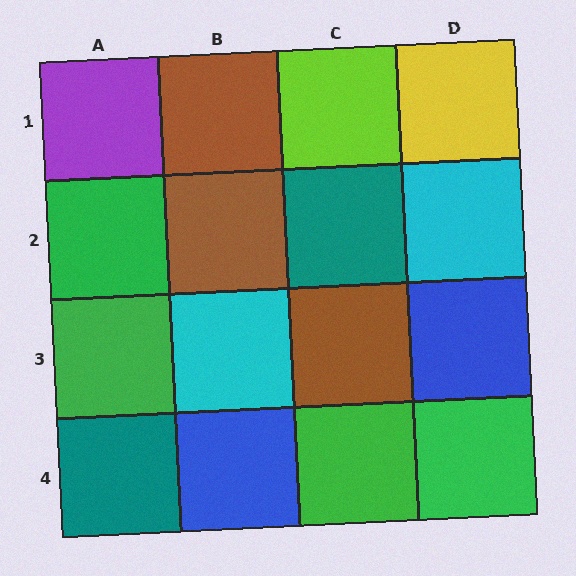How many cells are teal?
2 cells are teal.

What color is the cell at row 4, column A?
Teal.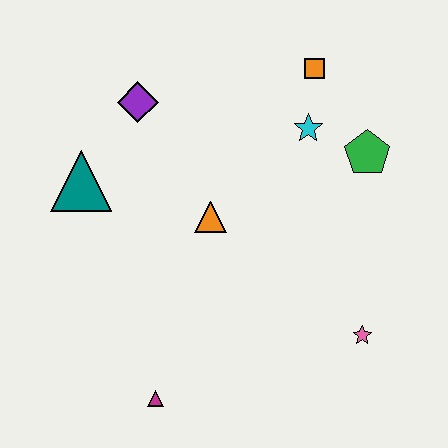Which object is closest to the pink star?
The green pentagon is closest to the pink star.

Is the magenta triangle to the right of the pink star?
No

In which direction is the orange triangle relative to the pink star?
The orange triangle is to the left of the pink star.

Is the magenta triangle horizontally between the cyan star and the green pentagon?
No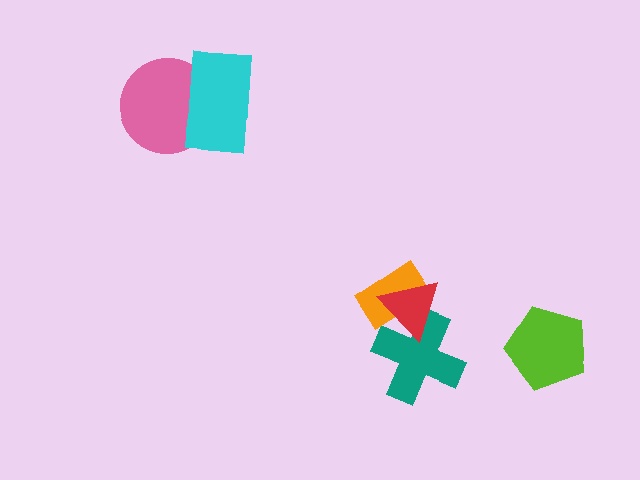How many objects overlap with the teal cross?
2 objects overlap with the teal cross.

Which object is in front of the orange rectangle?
The red triangle is in front of the orange rectangle.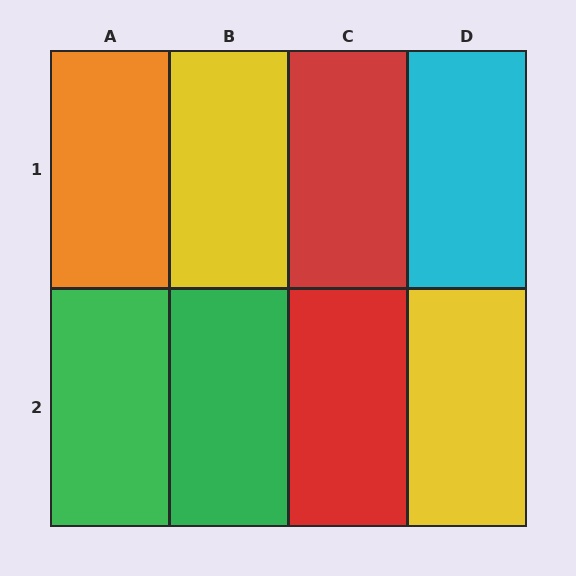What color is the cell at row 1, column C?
Red.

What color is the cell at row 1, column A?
Orange.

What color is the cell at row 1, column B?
Yellow.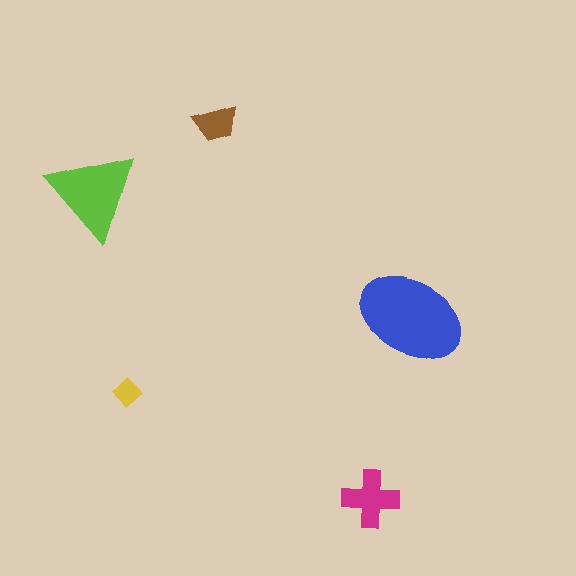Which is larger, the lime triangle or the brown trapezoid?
The lime triangle.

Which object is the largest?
The blue ellipse.